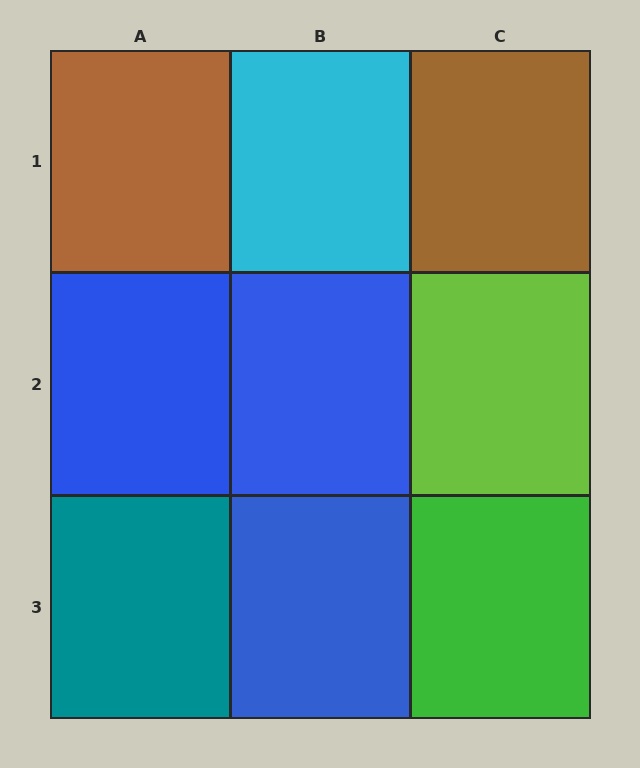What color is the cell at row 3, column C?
Green.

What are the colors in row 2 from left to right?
Blue, blue, lime.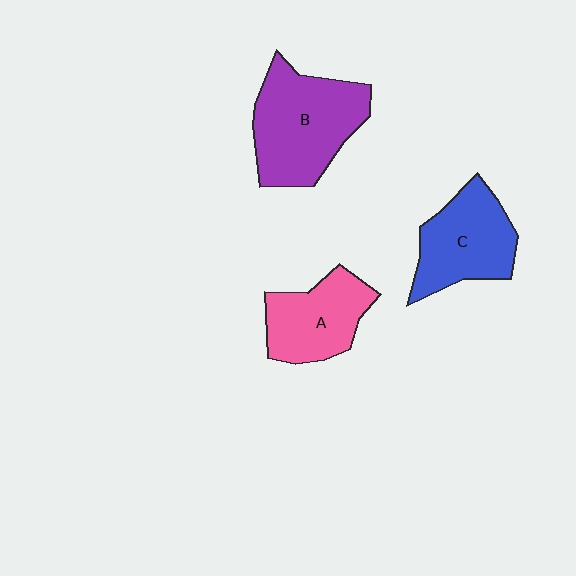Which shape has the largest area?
Shape B (purple).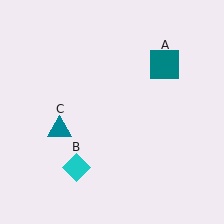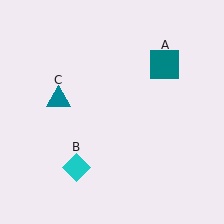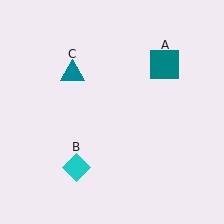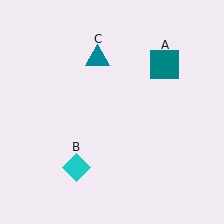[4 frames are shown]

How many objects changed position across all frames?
1 object changed position: teal triangle (object C).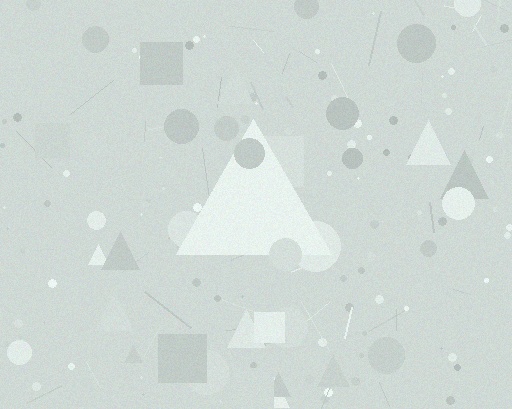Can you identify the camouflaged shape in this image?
The camouflaged shape is a triangle.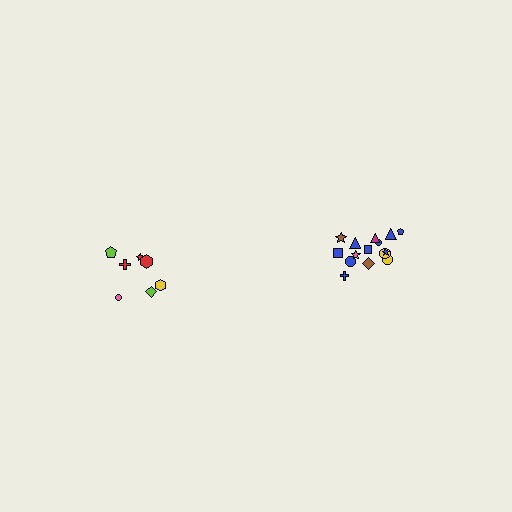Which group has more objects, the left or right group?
The right group.